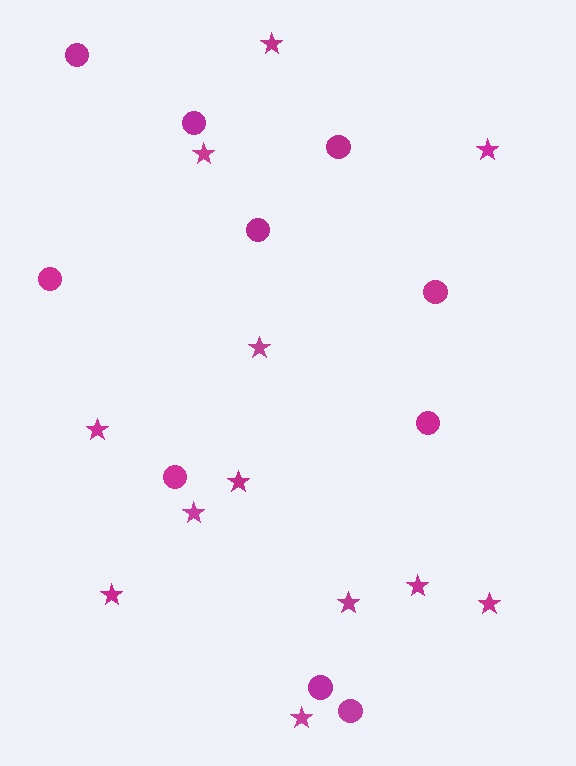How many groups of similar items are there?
There are 2 groups: one group of circles (10) and one group of stars (12).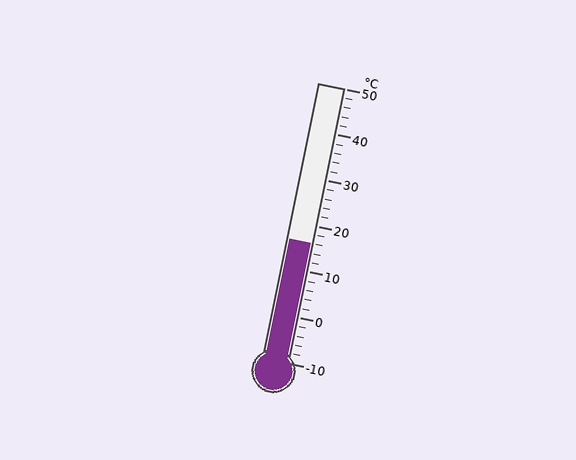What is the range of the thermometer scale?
The thermometer scale ranges from -10°C to 50°C.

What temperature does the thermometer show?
The thermometer shows approximately 16°C.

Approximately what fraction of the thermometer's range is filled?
The thermometer is filled to approximately 45% of its range.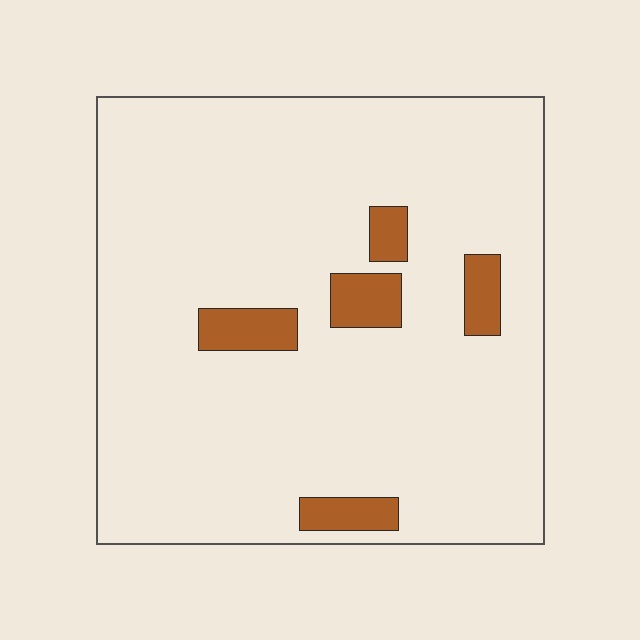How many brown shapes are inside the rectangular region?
5.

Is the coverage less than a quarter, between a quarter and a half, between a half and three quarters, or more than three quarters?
Less than a quarter.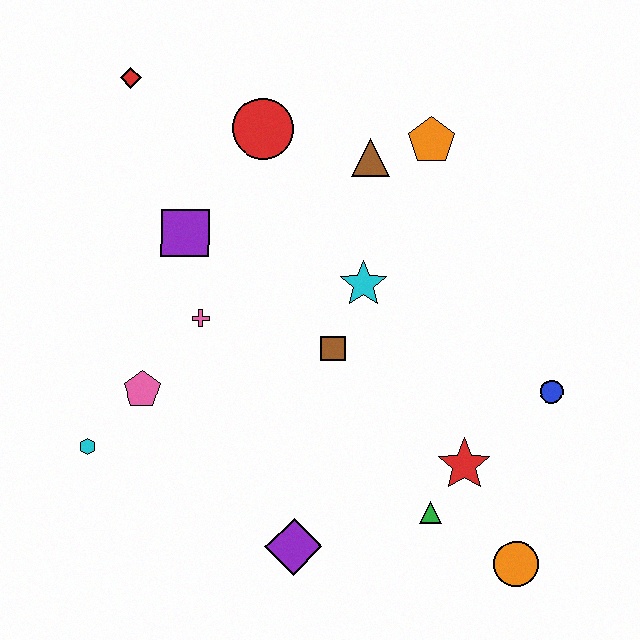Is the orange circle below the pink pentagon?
Yes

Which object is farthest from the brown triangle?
The orange circle is farthest from the brown triangle.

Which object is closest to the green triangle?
The red star is closest to the green triangle.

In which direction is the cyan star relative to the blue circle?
The cyan star is to the left of the blue circle.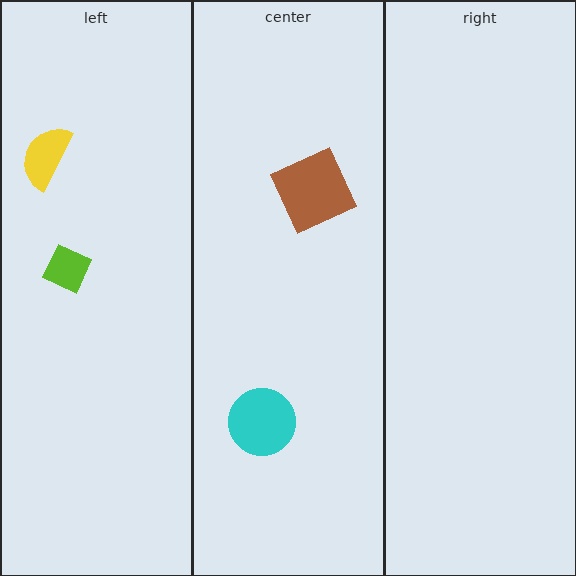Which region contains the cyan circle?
The center region.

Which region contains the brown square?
The center region.